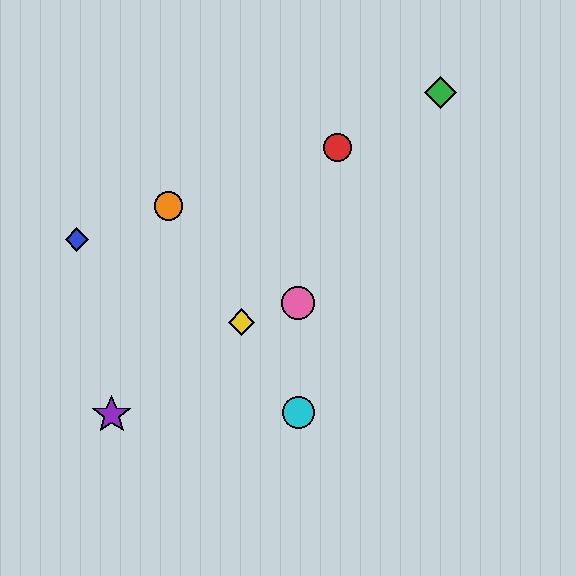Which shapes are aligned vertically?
The cyan circle, the pink circle are aligned vertically.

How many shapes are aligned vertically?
2 shapes (the cyan circle, the pink circle) are aligned vertically.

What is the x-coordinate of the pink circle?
The pink circle is at x≈298.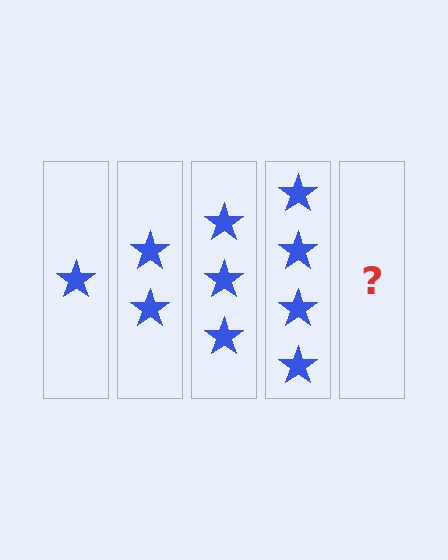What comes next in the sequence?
The next element should be 5 stars.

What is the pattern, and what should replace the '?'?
The pattern is that each step adds one more star. The '?' should be 5 stars.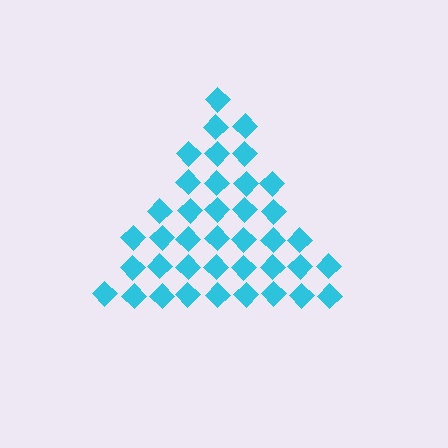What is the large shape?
The large shape is a triangle.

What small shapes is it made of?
It is made of small diamonds.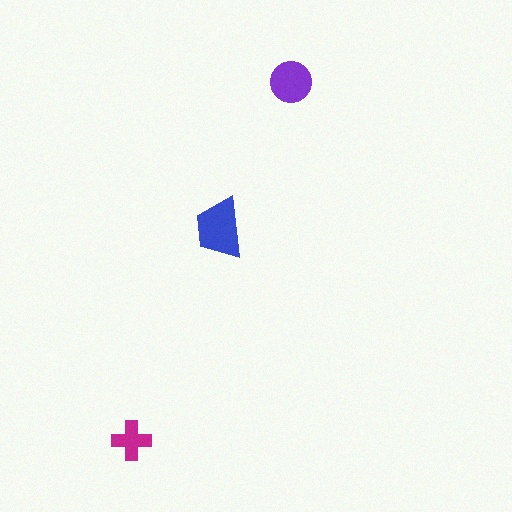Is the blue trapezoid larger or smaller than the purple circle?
Larger.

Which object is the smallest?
The magenta cross.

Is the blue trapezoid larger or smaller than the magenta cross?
Larger.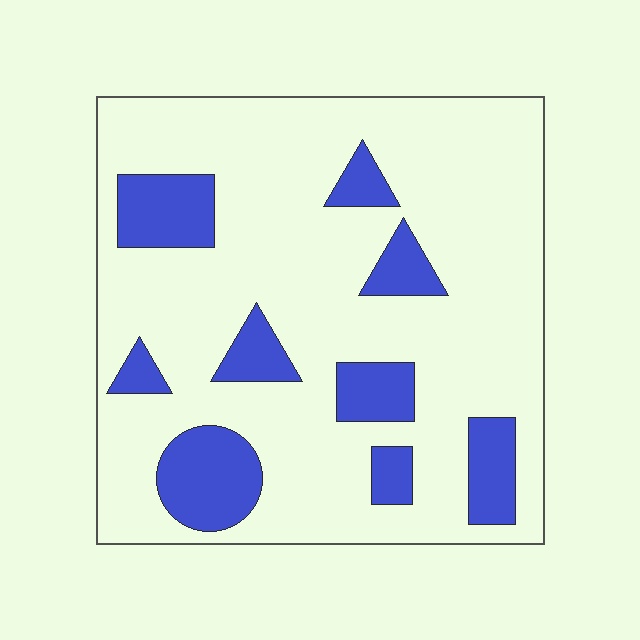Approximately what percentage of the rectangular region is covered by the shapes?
Approximately 20%.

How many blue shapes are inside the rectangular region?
9.